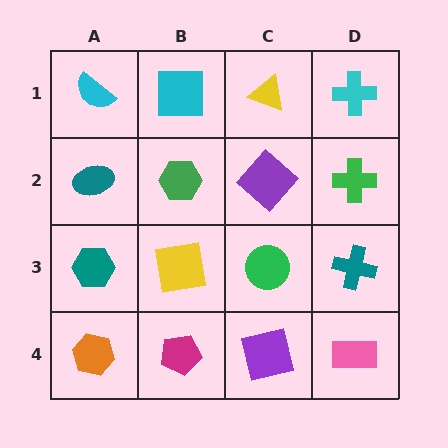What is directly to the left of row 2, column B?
A teal ellipse.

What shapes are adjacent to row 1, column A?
A teal ellipse (row 2, column A), a cyan square (row 1, column B).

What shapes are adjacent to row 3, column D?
A green cross (row 2, column D), a pink rectangle (row 4, column D), a green circle (row 3, column C).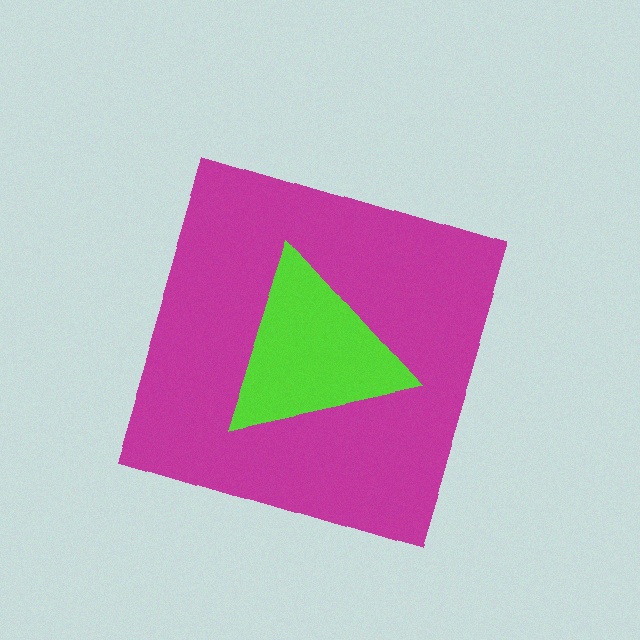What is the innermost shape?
The lime triangle.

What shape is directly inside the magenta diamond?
The lime triangle.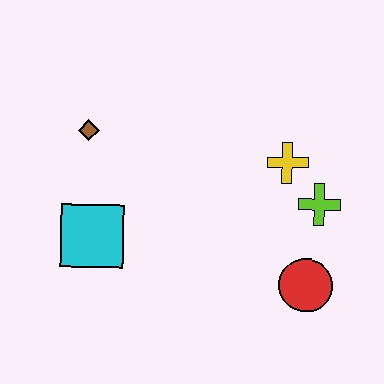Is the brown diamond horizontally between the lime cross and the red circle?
No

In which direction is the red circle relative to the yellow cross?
The red circle is below the yellow cross.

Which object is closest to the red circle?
The lime cross is closest to the red circle.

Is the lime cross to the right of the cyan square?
Yes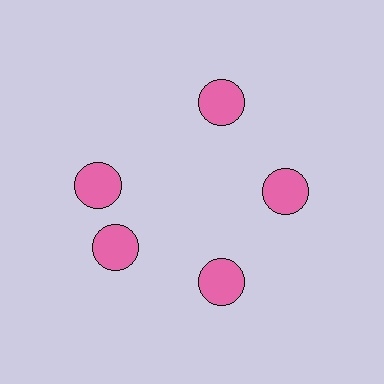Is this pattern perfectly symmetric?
No. The 5 pink circles are arranged in a ring, but one element near the 10 o'clock position is rotated out of alignment along the ring, breaking the 5-fold rotational symmetry.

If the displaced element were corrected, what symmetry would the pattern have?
It would have 5-fold rotational symmetry — the pattern would map onto itself every 72 degrees.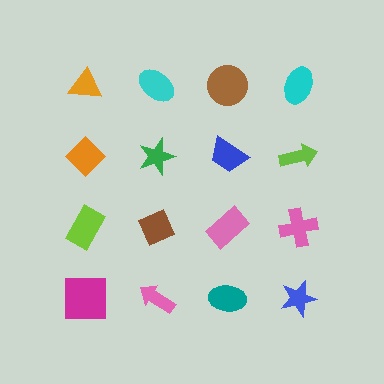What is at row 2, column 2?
A green star.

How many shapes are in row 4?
4 shapes.